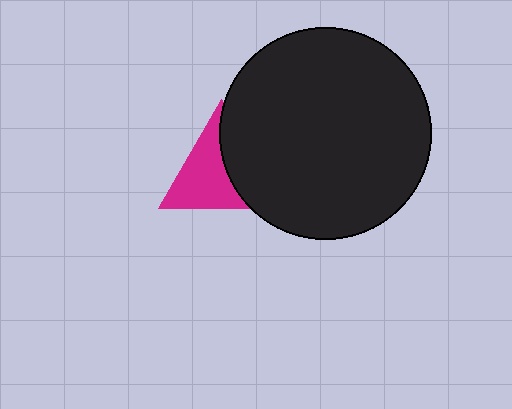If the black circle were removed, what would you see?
You would see the complete magenta triangle.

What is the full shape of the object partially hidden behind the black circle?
The partially hidden object is a magenta triangle.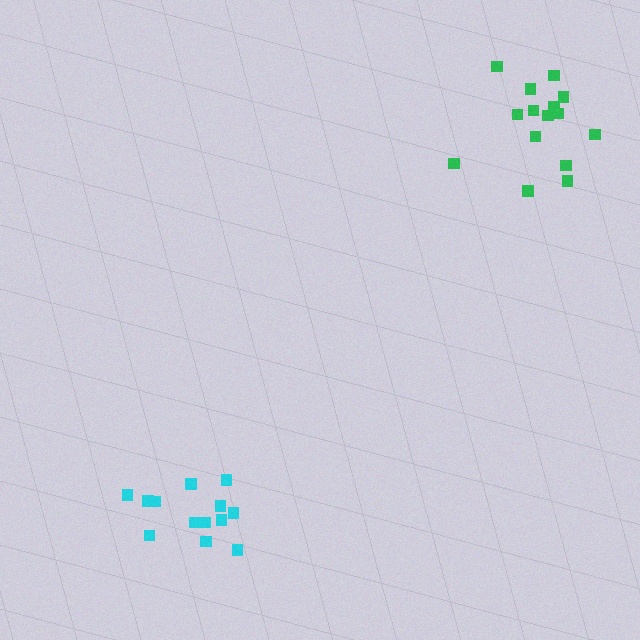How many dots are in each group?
Group 1: 13 dots, Group 2: 15 dots (28 total).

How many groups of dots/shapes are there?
There are 2 groups.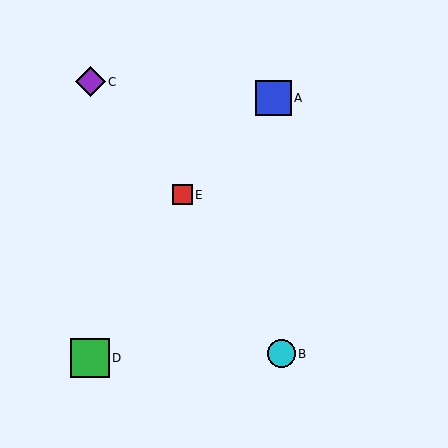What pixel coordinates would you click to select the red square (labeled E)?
Click at (182, 195) to select the red square E.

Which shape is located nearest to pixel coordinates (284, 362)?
The cyan circle (labeled B) at (281, 354) is nearest to that location.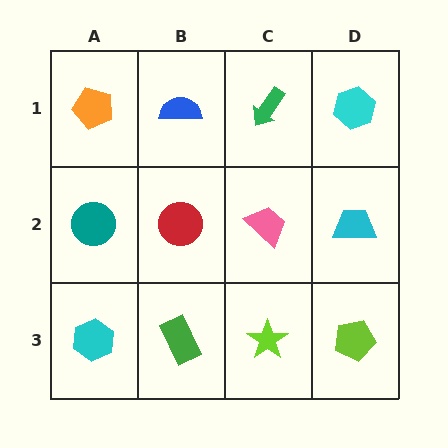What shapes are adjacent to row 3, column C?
A pink trapezoid (row 2, column C), a green rectangle (row 3, column B), a lime pentagon (row 3, column D).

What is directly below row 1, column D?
A cyan trapezoid.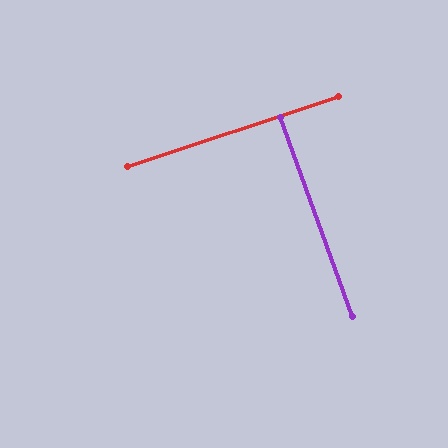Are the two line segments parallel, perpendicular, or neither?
Perpendicular — they meet at approximately 88°.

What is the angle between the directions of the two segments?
Approximately 88 degrees.